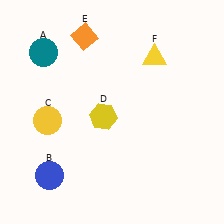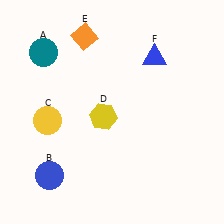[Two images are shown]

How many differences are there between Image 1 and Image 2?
There is 1 difference between the two images.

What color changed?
The triangle (F) changed from yellow in Image 1 to blue in Image 2.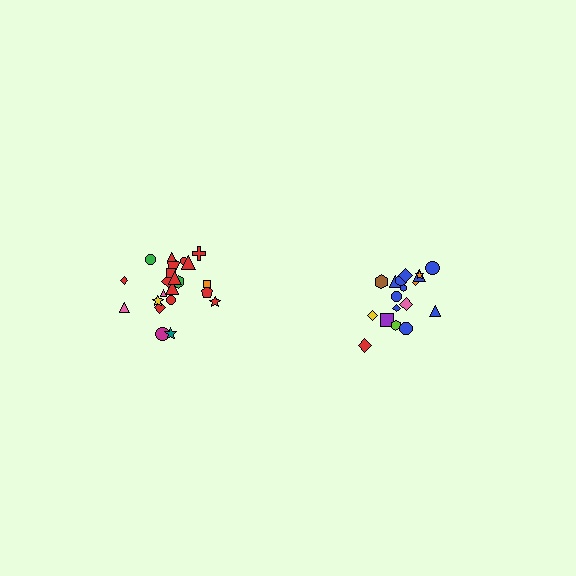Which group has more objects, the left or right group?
The left group.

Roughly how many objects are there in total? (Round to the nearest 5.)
Roughly 40 objects in total.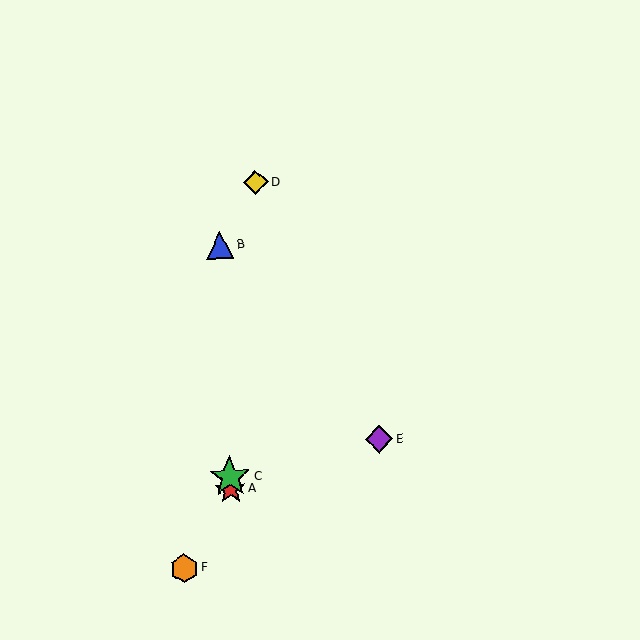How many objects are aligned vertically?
3 objects (A, B, C) are aligned vertically.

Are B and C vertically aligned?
Yes, both are at x≈220.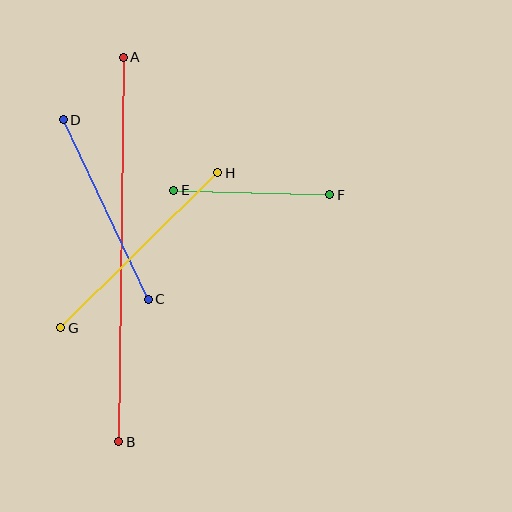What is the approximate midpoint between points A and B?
The midpoint is at approximately (121, 249) pixels.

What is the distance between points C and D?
The distance is approximately 199 pixels.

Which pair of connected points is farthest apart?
Points A and B are farthest apart.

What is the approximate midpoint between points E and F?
The midpoint is at approximately (252, 193) pixels.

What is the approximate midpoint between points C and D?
The midpoint is at approximately (106, 209) pixels.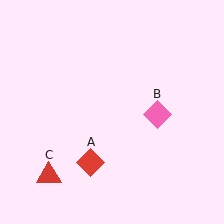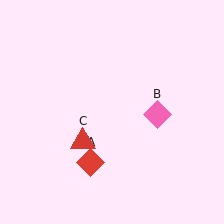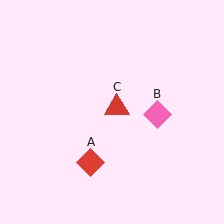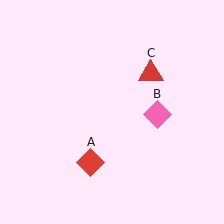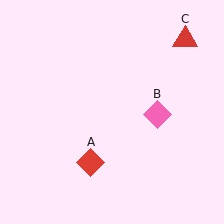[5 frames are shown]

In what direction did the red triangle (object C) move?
The red triangle (object C) moved up and to the right.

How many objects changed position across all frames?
1 object changed position: red triangle (object C).